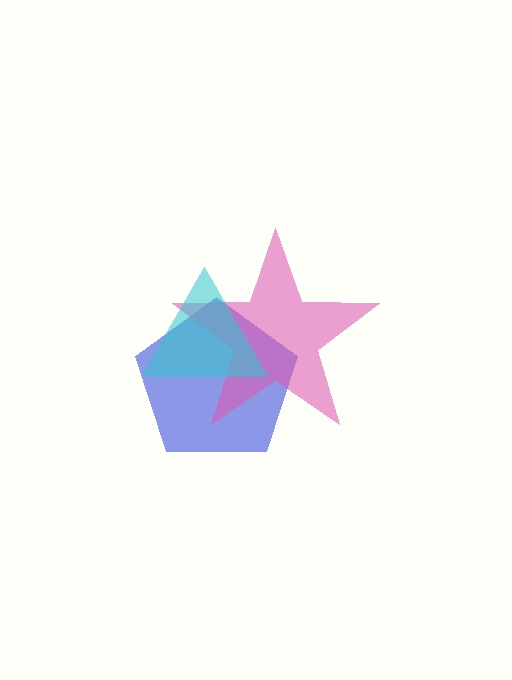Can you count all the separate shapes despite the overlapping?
Yes, there are 3 separate shapes.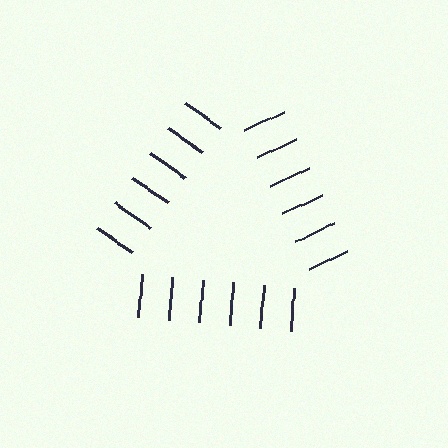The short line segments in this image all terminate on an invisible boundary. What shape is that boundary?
An illusory triangle — the line segments terminate on its edges but no continuous stroke is drawn.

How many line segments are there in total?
18 — 6 along each of the 3 edges.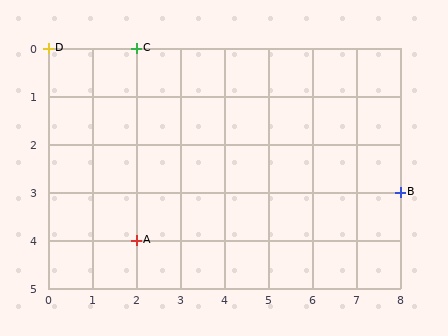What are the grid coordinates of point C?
Point C is at grid coordinates (2, 0).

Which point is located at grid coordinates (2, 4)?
Point A is at (2, 4).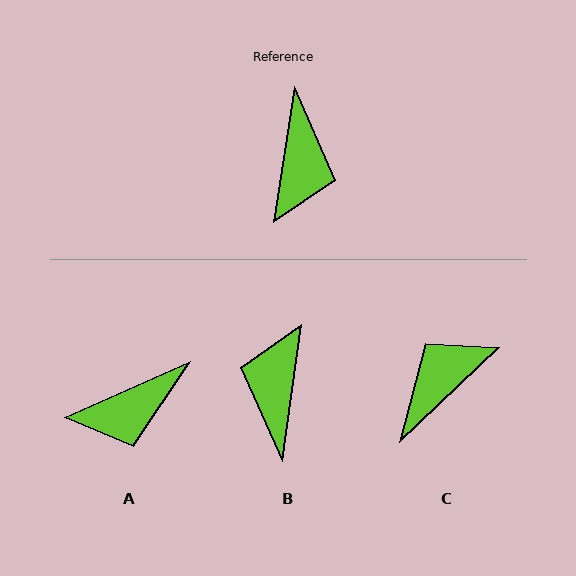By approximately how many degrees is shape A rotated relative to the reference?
Approximately 57 degrees clockwise.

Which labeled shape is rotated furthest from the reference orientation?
B, about 179 degrees away.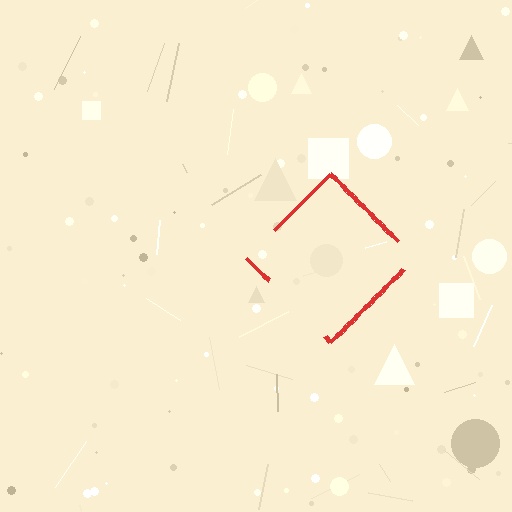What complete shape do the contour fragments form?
The contour fragments form a diamond.